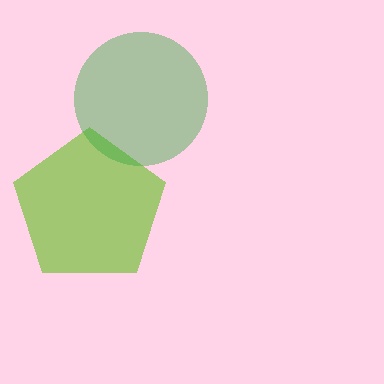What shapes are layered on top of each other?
The layered shapes are: a lime pentagon, a green circle.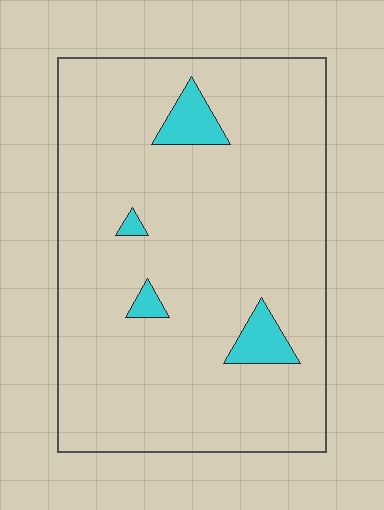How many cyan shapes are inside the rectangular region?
4.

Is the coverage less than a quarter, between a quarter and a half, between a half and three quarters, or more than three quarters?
Less than a quarter.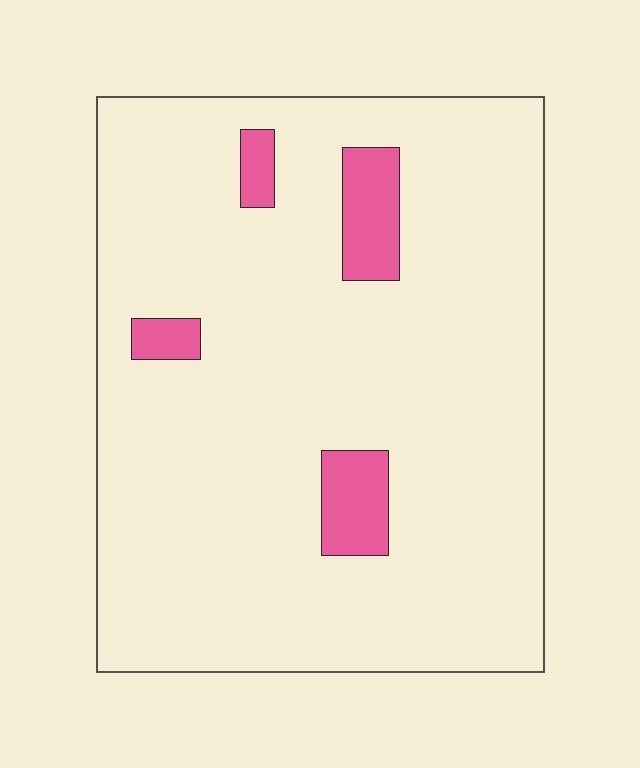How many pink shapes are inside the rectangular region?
4.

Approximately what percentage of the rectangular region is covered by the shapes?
Approximately 10%.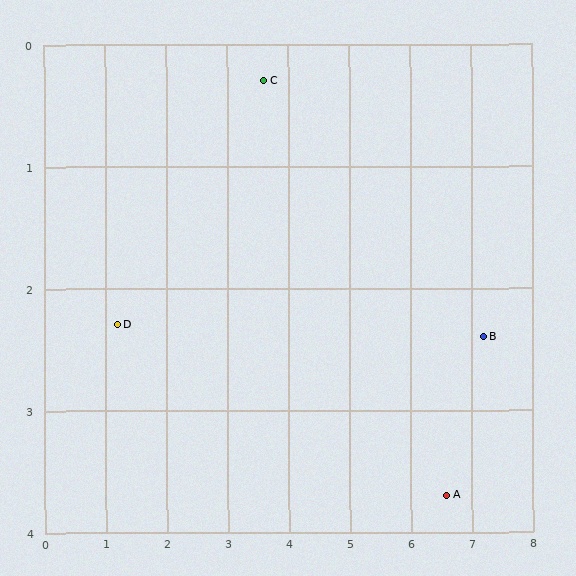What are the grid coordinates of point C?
Point C is at approximately (3.6, 0.3).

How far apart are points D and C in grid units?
Points D and C are about 3.1 grid units apart.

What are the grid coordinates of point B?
Point B is at approximately (7.2, 2.4).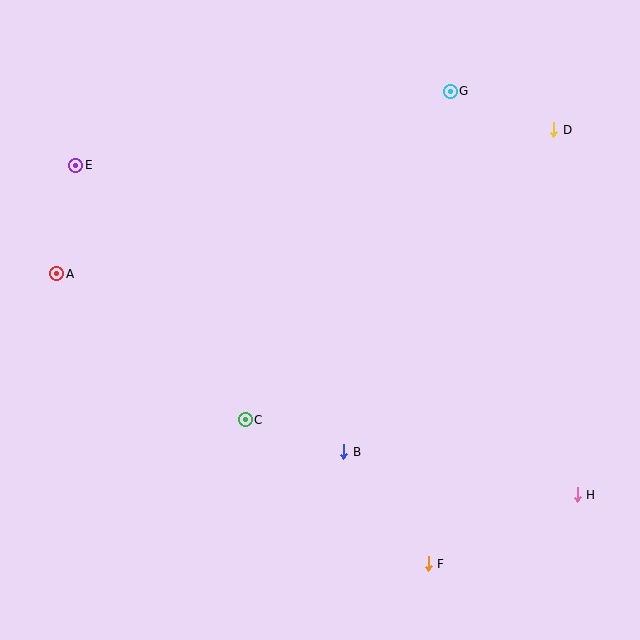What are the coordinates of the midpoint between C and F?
The midpoint between C and F is at (337, 492).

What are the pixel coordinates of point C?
Point C is at (245, 420).